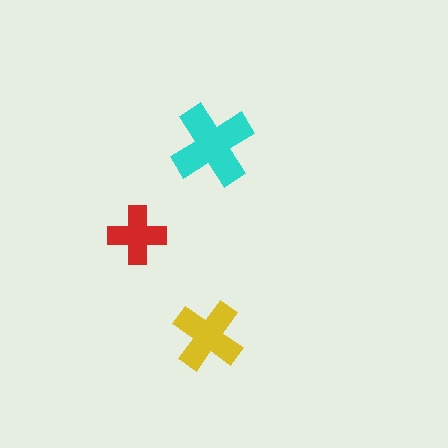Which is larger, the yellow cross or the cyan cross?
The cyan one.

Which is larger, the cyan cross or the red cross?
The cyan one.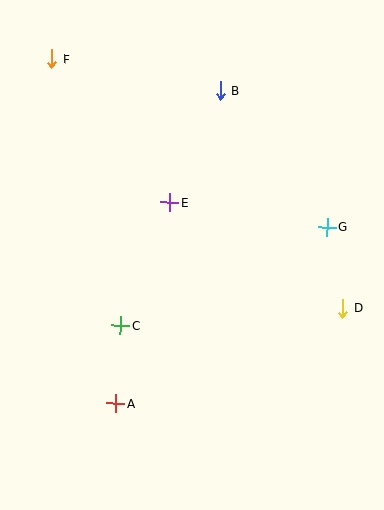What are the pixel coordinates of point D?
Point D is at (343, 308).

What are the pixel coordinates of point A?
Point A is at (116, 403).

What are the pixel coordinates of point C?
Point C is at (120, 325).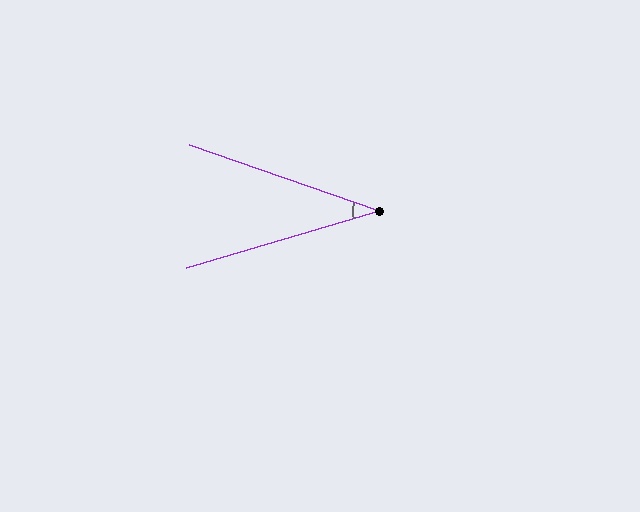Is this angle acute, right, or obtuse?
It is acute.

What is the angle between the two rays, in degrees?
Approximately 36 degrees.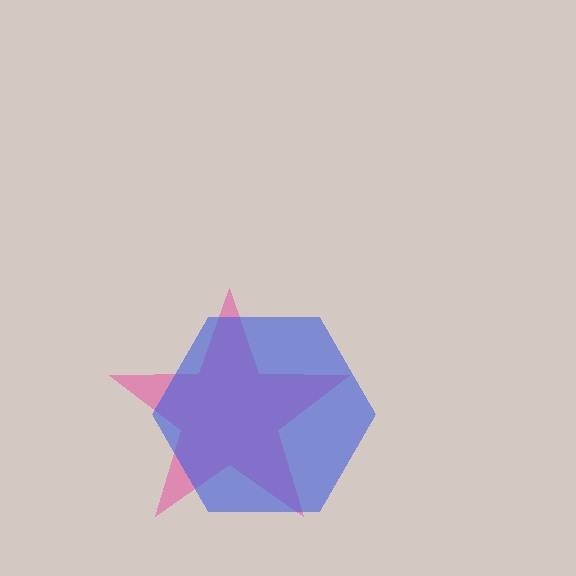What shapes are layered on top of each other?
The layered shapes are: a pink star, a blue hexagon.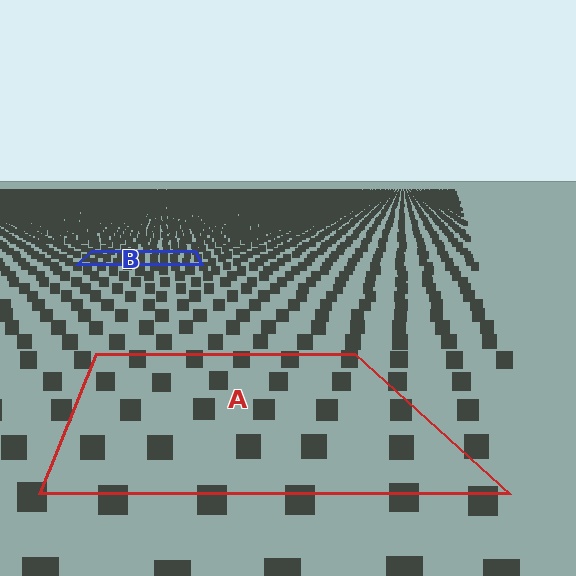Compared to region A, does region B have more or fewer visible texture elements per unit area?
Region B has more texture elements per unit area — they are packed more densely because it is farther away.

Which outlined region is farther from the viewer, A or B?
Region B is farther from the viewer — the texture elements inside it appear smaller and more densely packed.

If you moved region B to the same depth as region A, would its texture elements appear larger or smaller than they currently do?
They would appear larger. At a closer depth, the same texture elements are projected at a bigger on-screen size.